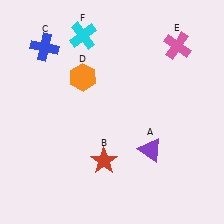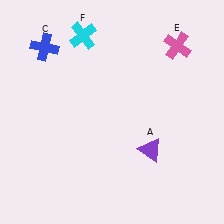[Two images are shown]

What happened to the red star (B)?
The red star (B) was removed in Image 2. It was in the bottom-left area of Image 1.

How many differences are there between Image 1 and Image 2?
There are 2 differences between the two images.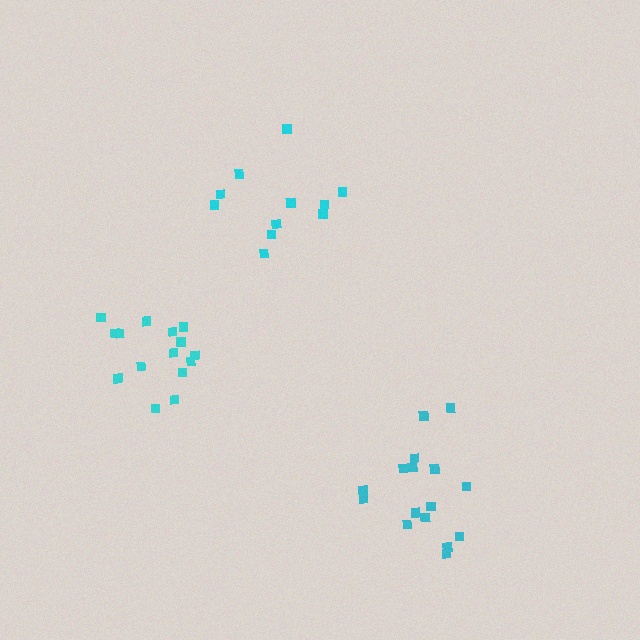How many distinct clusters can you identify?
There are 3 distinct clusters.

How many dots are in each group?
Group 1: 16 dots, Group 2: 16 dots, Group 3: 11 dots (43 total).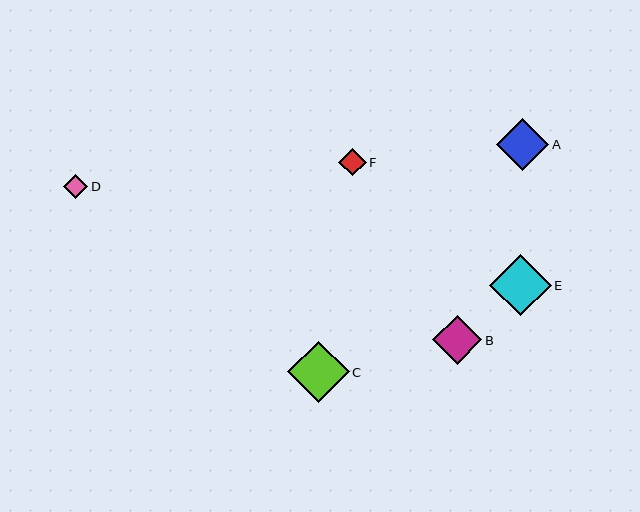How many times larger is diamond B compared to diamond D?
Diamond B is approximately 2.0 times the size of diamond D.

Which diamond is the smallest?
Diamond D is the smallest with a size of approximately 24 pixels.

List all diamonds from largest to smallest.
From largest to smallest: E, C, A, B, F, D.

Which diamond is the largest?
Diamond E is the largest with a size of approximately 62 pixels.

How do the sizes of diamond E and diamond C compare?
Diamond E and diamond C are approximately the same size.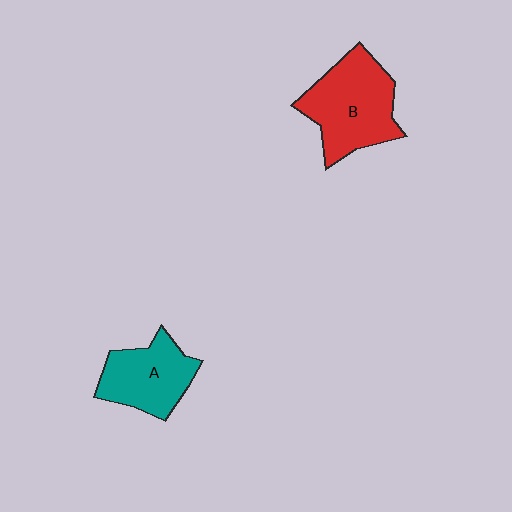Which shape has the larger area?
Shape B (red).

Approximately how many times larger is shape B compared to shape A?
Approximately 1.3 times.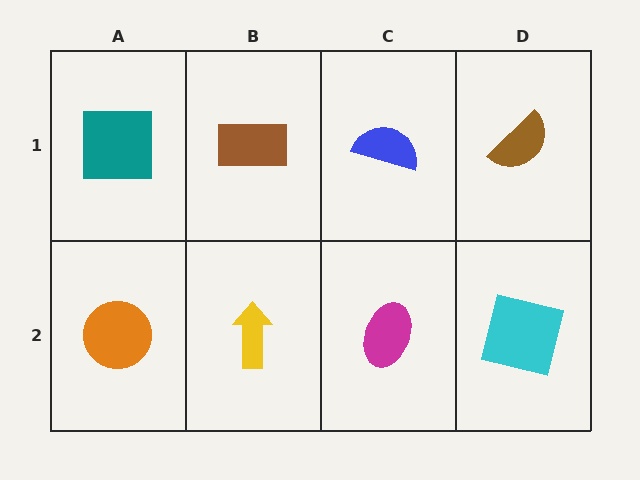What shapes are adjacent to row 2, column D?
A brown semicircle (row 1, column D), a magenta ellipse (row 2, column C).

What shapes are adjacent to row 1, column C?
A magenta ellipse (row 2, column C), a brown rectangle (row 1, column B), a brown semicircle (row 1, column D).